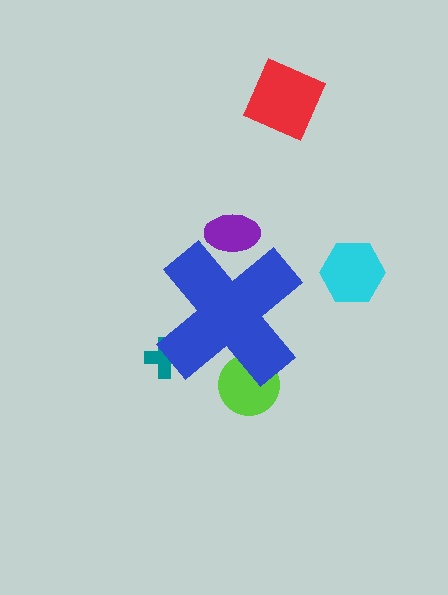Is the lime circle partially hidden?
Yes, the lime circle is partially hidden behind the blue cross.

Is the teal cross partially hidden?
Yes, the teal cross is partially hidden behind the blue cross.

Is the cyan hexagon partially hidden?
No, the cyan hexagon is fully visible.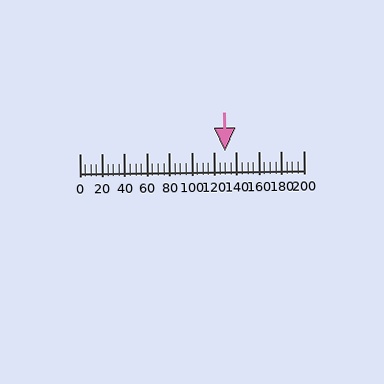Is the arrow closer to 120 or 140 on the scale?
The arrow is closer to 140.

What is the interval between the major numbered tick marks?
The major tick marks are spaced 20 units apart.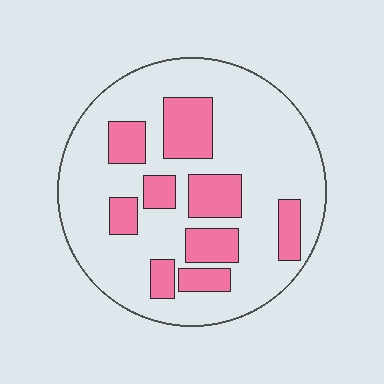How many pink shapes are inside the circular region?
9.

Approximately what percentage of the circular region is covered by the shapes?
Approximately 25%.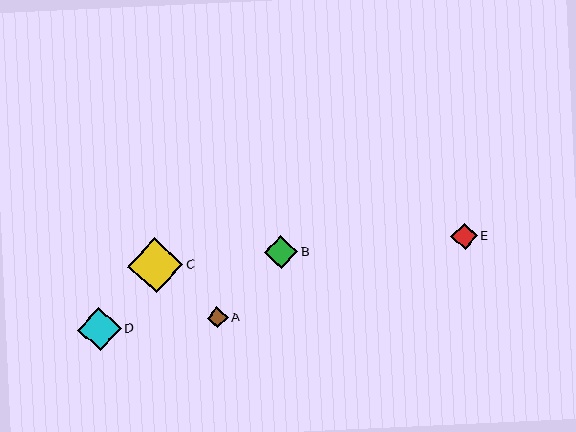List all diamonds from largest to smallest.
From largest to smallest: C, D, B, E, A.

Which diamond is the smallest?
Diamond A is the smallest with a size of approximately 21 pixels.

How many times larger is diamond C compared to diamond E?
Diamond C is approximately 2.1 times the size of diamond E.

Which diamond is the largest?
Diamond C is the largest with a size of approximately 55 pixels.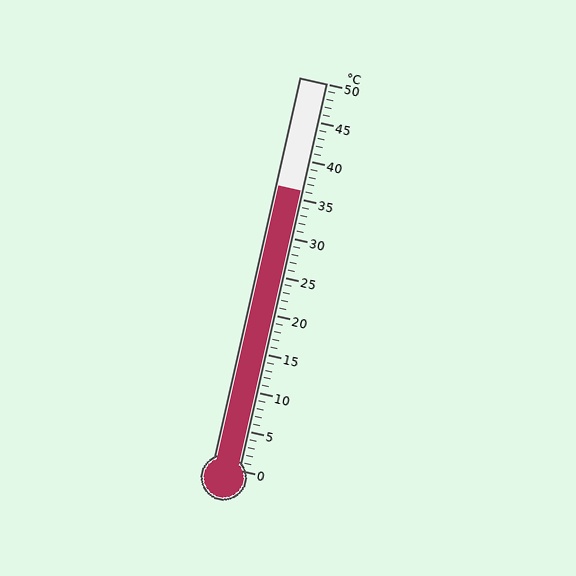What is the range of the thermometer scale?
The thermometer scale ranges from 0°C to 50°C.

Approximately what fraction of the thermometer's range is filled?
The thermometer is filled to approximately 70% of its range.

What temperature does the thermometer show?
The thermometer shows approximately 36°C.